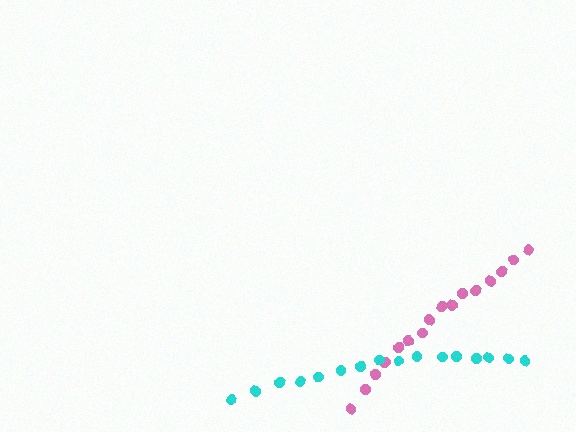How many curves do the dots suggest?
There are 2 distinct paths.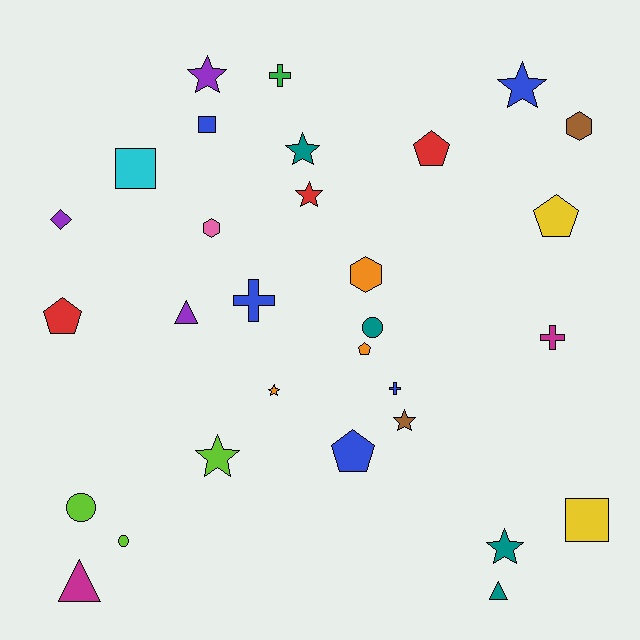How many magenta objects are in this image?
There are 2 magenta objects.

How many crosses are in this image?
There are 4 crosses.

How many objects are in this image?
There are 30 objects.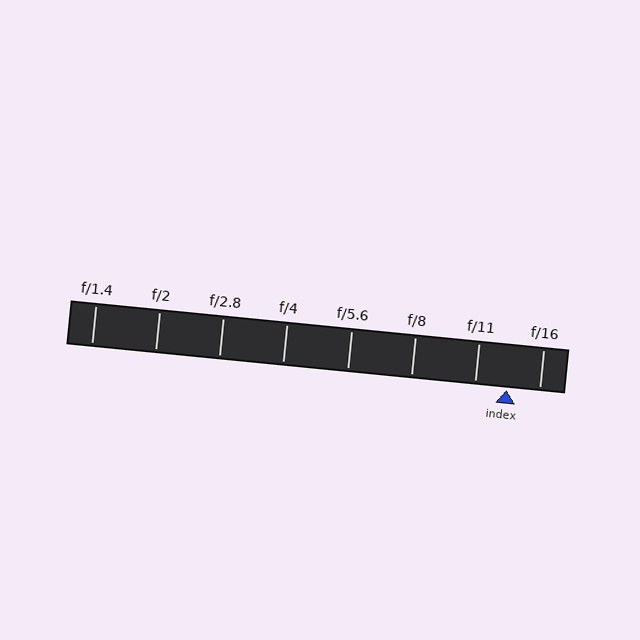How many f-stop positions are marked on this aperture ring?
There are 8 f-stop positions marked.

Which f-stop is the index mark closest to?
The index mark is closest to f/11.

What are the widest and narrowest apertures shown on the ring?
The widest aperture shown is f/1.4 and the narrowest is f/16.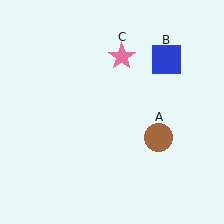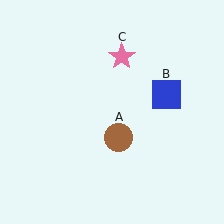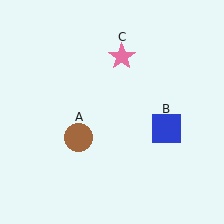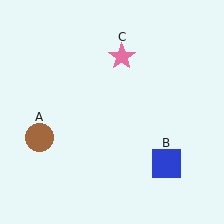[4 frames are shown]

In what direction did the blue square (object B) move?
The blue square (object B) moved down.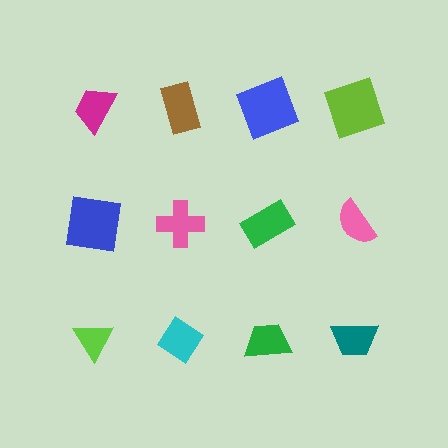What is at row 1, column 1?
A magenta trapezoid.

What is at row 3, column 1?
A lime triangle.